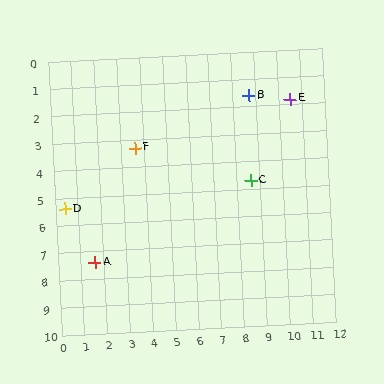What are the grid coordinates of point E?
Point E is at approximately (10.5, 1.8).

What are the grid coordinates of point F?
Point F is at approximately (3.6, 3.3).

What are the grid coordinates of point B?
Point B is at approximately (8.7, 1.6).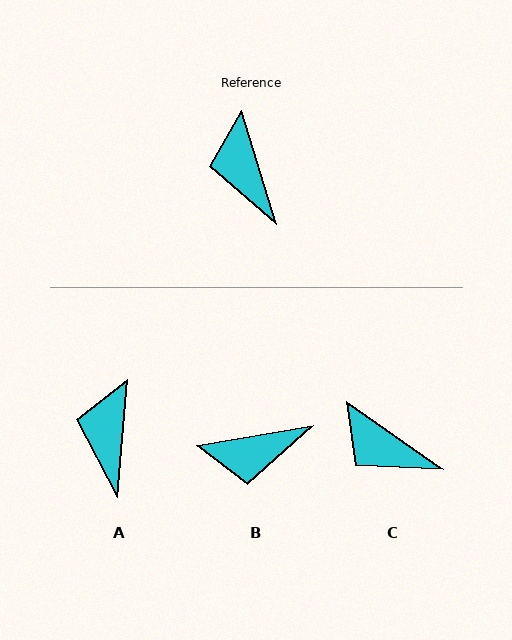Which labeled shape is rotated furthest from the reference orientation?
B, about 82 degrees away.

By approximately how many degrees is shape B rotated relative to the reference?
Approximately 82 degrees counter-clockwise.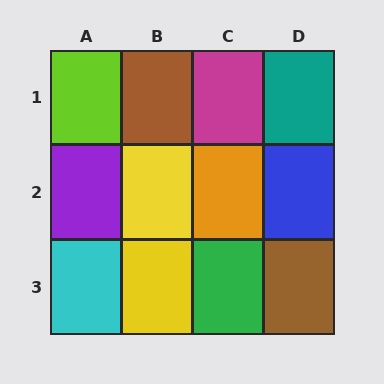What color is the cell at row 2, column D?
Blue.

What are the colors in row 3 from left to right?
Cyan, yellow, green, brown.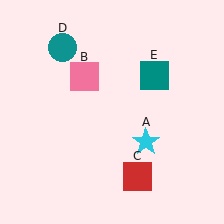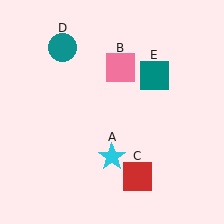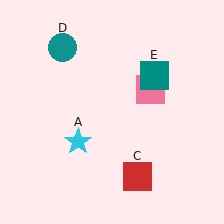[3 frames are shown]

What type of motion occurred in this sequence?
The cyan star (object A), pink square (object B) rotated clockwise around the center of the scene.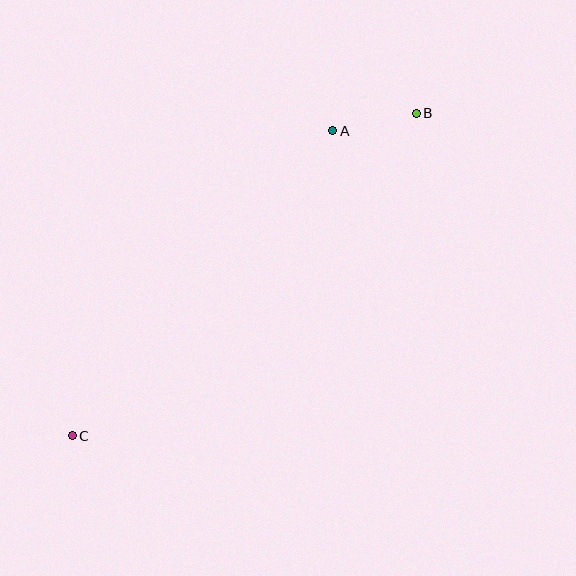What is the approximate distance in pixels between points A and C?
The distance between A and C is approximately 401 pixels.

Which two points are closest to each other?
Points A and B are closest to each other.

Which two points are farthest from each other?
Points B and C are farthest from each other.